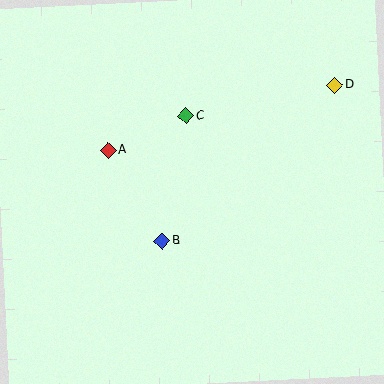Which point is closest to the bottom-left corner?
Point B is closest to the bottom-left corner.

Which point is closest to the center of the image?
Point B at (162, 241) is closest to the center.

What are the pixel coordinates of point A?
Point A is at (108, 150).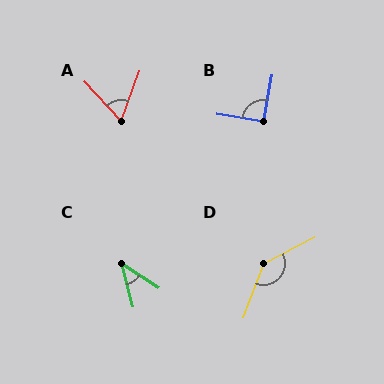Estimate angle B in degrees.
Approximately 91 degrees.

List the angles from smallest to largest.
C (43°), A (64°), B (91°), D (137°).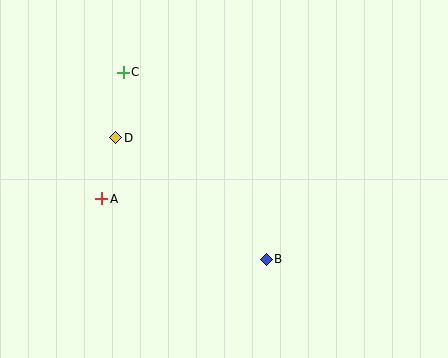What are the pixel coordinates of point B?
Point B is at (266, 259).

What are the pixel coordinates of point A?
Point A is at (102, 199).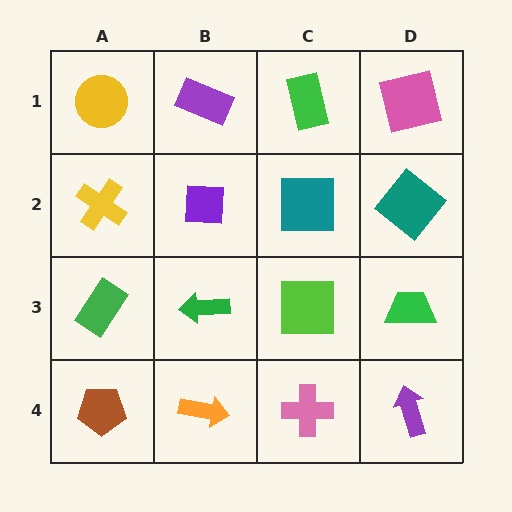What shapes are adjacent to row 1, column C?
A teal square (row 2, column C), a purple rectangle (row 1, column B), a pink square (row 1, column D).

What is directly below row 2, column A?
A green rectangle.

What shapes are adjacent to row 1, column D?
A teal diamond (row 2, column D), a green rectangle (row 1, column C).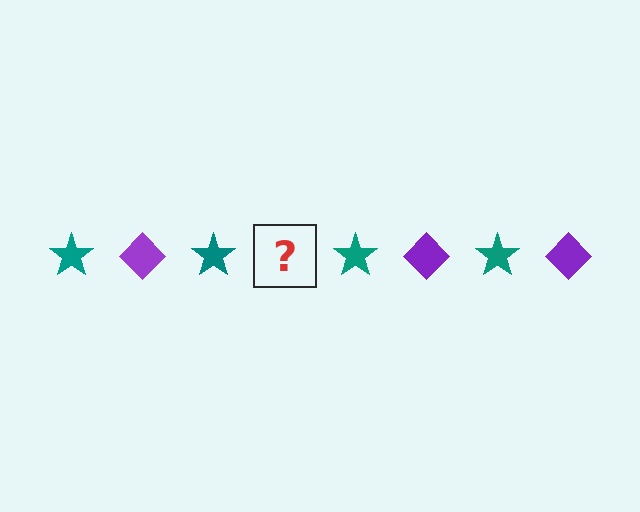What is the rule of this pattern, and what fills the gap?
The rule is that the pattern alternates between teal star and purple diamond. The gap should be filled with a purple diamond.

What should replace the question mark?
The question mark should be replaced with a purple diamond.